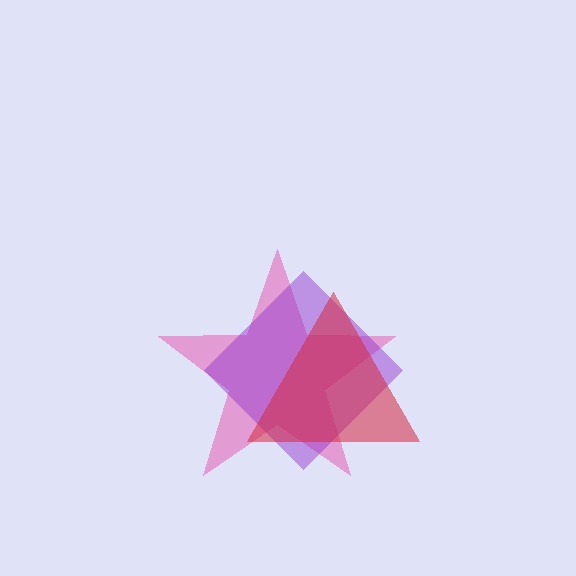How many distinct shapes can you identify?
There are 3 distinct shapes: a pink star, a purple diamond, a red triangle.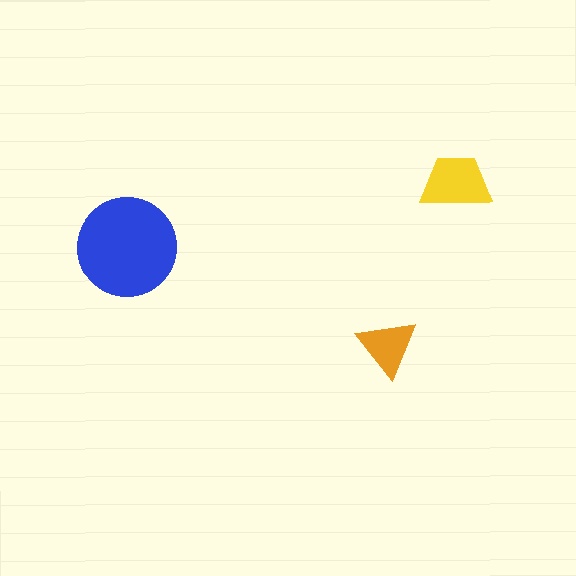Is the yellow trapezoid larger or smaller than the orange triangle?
Larger.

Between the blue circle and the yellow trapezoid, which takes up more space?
The blue circle.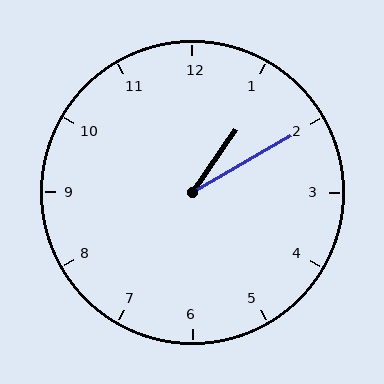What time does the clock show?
1:10.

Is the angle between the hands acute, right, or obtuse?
It is acute.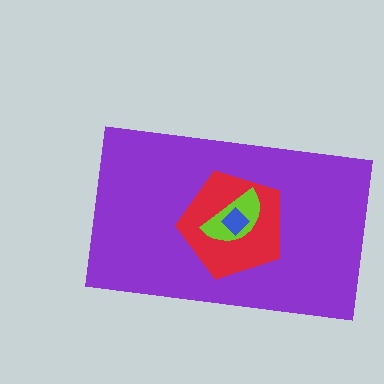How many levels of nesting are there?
4.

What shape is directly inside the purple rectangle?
The red pentagon.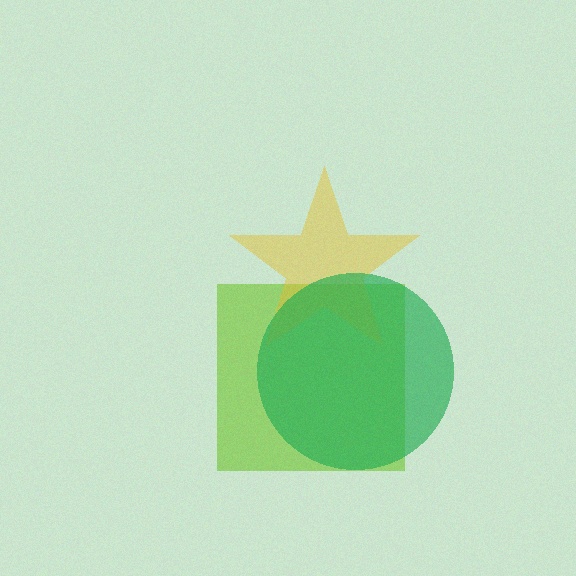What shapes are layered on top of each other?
The layered shapes are: a lime square, a yellow star, a green circle.